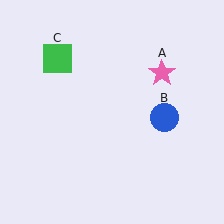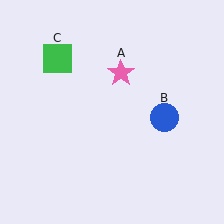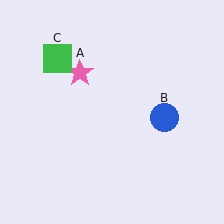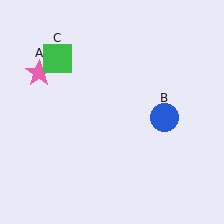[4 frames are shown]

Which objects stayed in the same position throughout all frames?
Blue circle (object B) and green square (object C) remained stationary.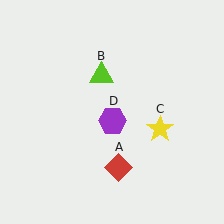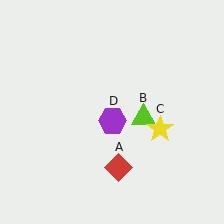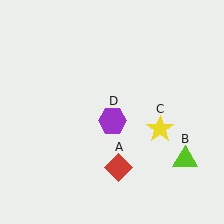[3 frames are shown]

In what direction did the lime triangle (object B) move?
The lime triangle (object B) moved down and to the right.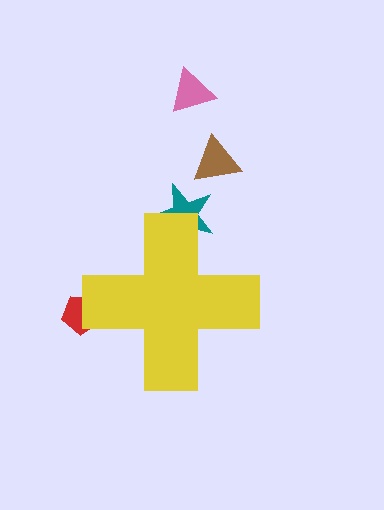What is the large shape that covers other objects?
A yellow cross.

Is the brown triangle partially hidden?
No, the brown triangle is fully visible.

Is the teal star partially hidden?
Yes, the teal star is partially hidden behind the yellow cross.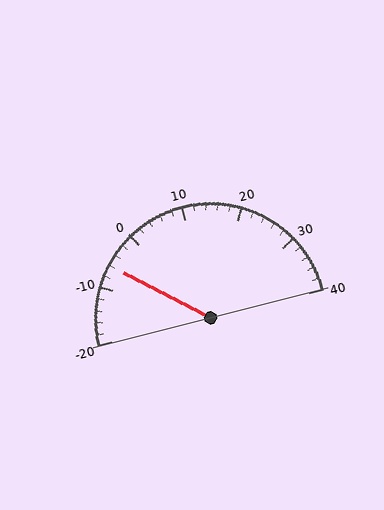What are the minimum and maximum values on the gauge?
The gauge ranges from -20 to 40.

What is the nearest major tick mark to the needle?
The nearest major tick mark is -10.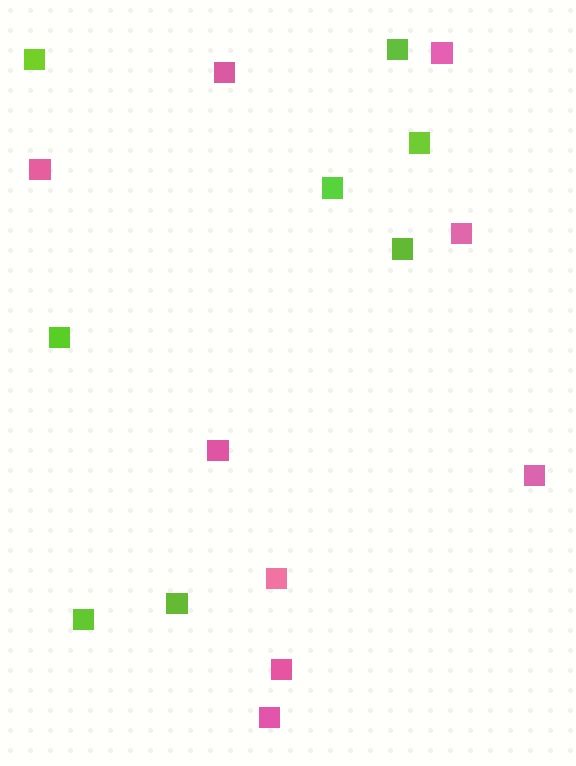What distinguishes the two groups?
There are 2 groups: one group of lime squares (8) and one group of pink squares (9).